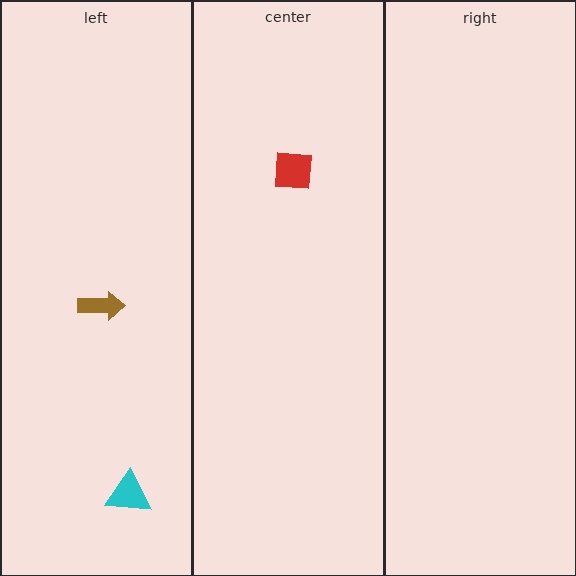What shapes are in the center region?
The red square.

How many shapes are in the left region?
2.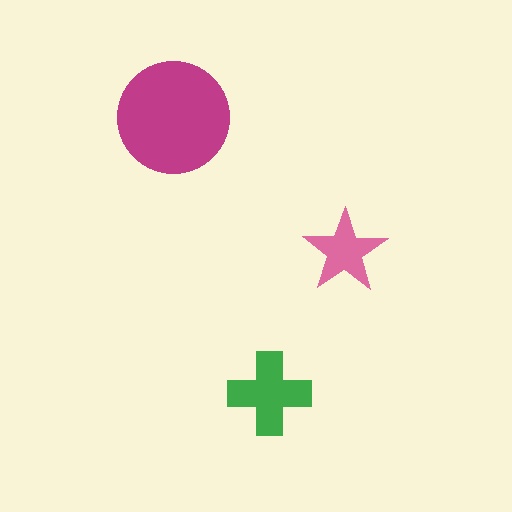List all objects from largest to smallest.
The magenta circle, the green cross, the pink star.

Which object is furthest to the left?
The magenta circle is leftmost.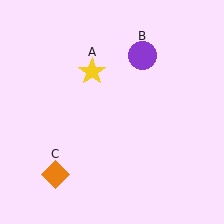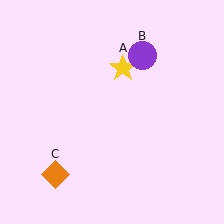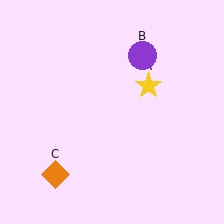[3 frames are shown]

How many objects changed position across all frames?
1 object changed position: yellow star (object A).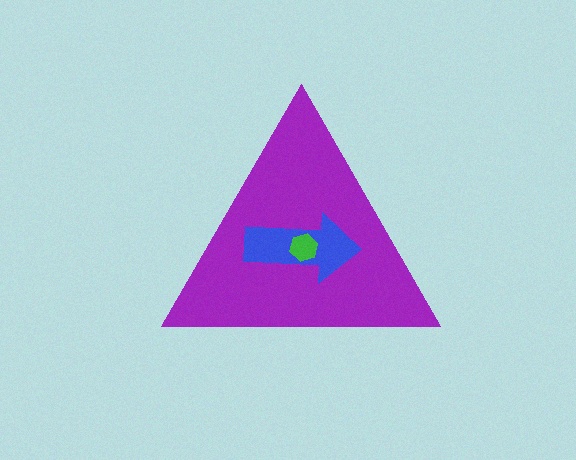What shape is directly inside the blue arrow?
The green hexagon.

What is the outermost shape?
The purple triangle.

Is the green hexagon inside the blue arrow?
Yes.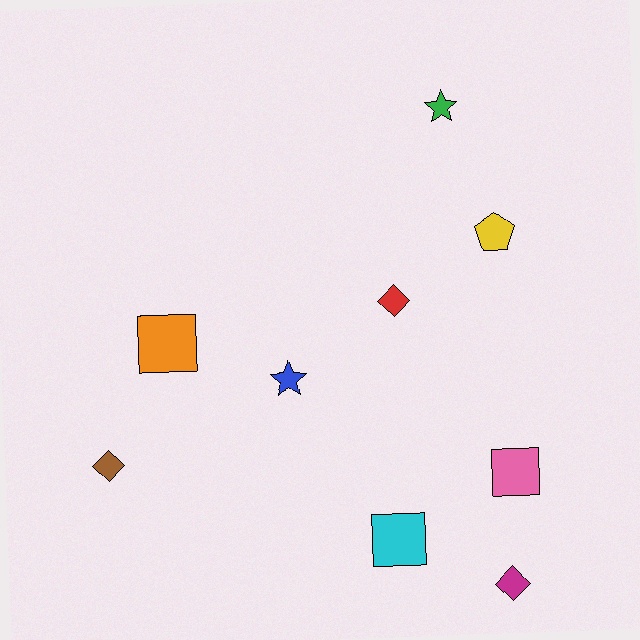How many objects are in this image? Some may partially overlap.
There are 9 objects.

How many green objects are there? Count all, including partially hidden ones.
There is 1 green object.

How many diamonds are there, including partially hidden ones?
There are 3 diamonds.